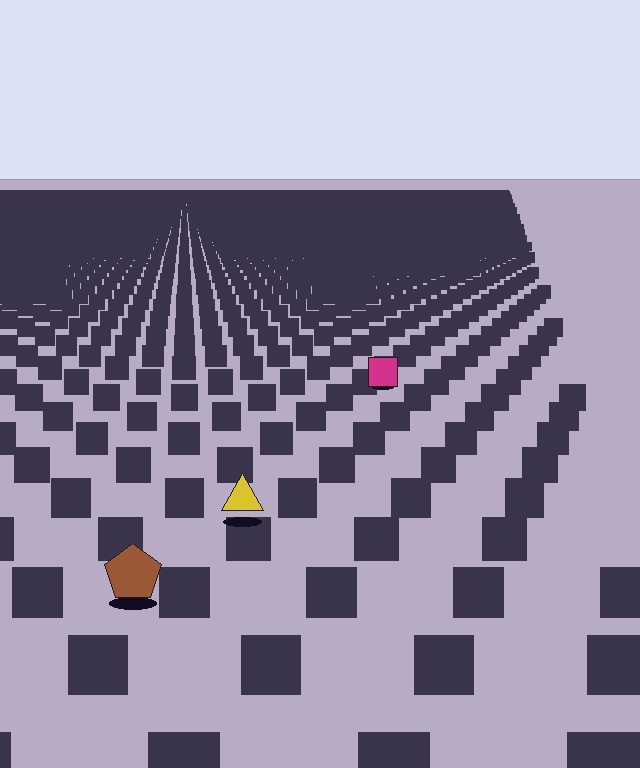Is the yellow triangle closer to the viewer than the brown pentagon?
No. The brown pentagon is closer — you can tell from the texture gradient: the ground texture is coarser near it.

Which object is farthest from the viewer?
The magenta square is farthest from the viewer. It appears smaller and the ground texture around it is denser.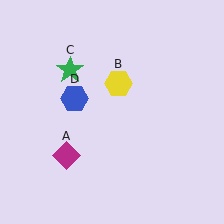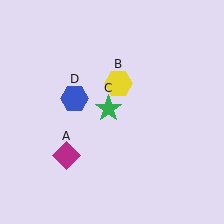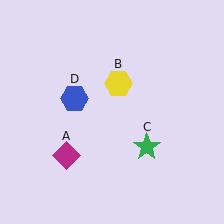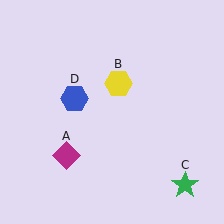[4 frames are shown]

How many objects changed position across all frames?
1 object changed position: green star (object C).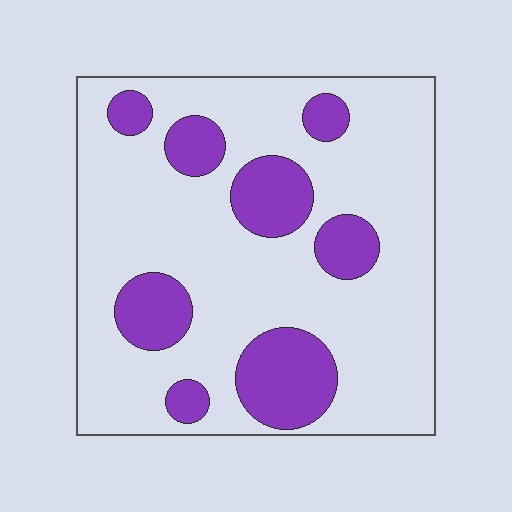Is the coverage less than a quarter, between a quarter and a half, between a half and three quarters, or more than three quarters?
Less than a quarter.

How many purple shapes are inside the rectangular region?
8.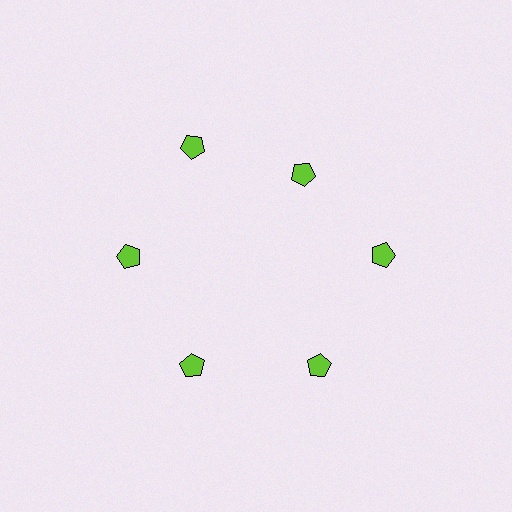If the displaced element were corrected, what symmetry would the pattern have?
It would have 6-fold rotational symmetry — the pattern would map onto itself every 60 degrees.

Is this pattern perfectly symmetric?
No. The 6 lime pentagons are arranged in a ring, but one element near the 1 o'clock position is pulled inward toward the center, breaking the 6-fold rotational symmetry.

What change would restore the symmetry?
The symmetry would be restored by moving it outward, back onto the ring so that all 6 pentagons sit at equal angles and equal distance from the center.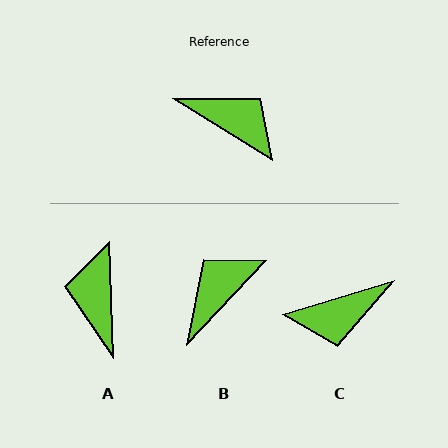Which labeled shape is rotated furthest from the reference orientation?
C, about 131 degrees away.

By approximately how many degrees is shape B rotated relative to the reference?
Approximately 79 degrees counter-clockwise.